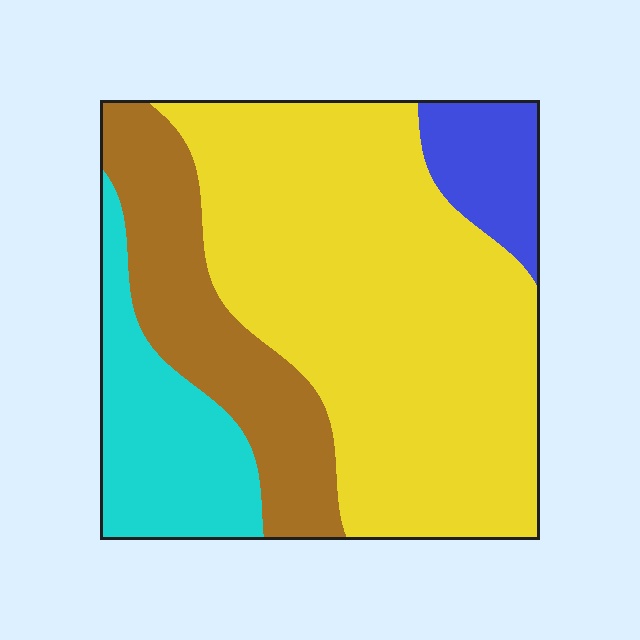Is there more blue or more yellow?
Yellow.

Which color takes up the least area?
Blue, at roughly 10%.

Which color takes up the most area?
Yellow, at roughly 55%.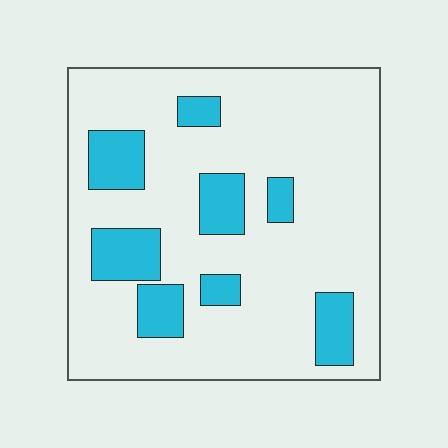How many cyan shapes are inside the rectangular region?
8.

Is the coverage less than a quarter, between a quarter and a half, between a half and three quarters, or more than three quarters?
Less than a quarter.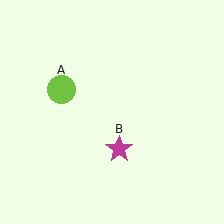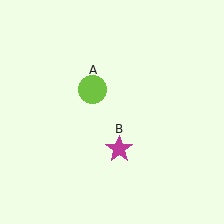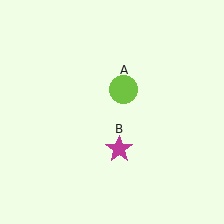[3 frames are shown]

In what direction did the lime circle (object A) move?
The lime circle (object A) moved right.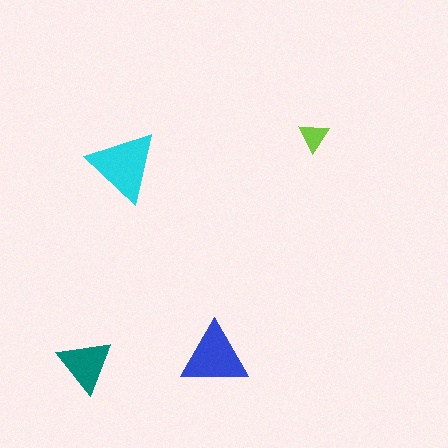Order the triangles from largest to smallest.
the cyan one, the blue one, the teal one, the lime one.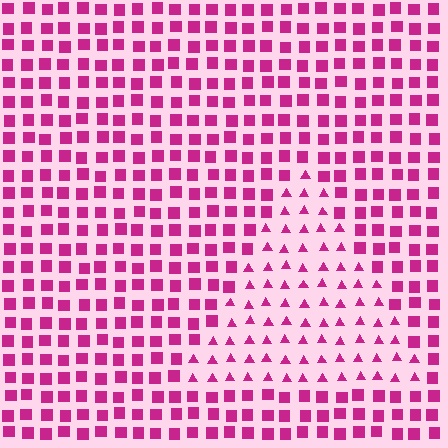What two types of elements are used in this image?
The image uses triangles inside the triangle region and squares outside it.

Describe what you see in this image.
The image is filled with small magenta elements arranged in a uniform grid. A triangle-shaped region contains triangles, while the surrounding area contains squares. The boundary is defined purely by the change in element shape.